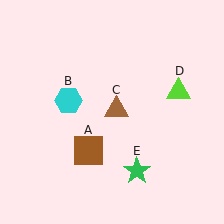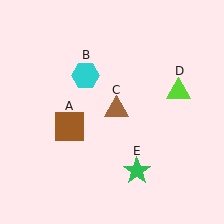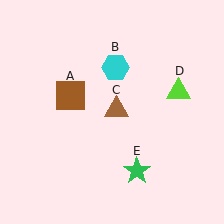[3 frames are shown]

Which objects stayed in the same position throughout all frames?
Brown triangle (object C) and lime triangle (object D) and green star (object E) remained stationary.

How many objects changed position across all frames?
2 objects changed position: brown square (object A), cyan hexagon (object B).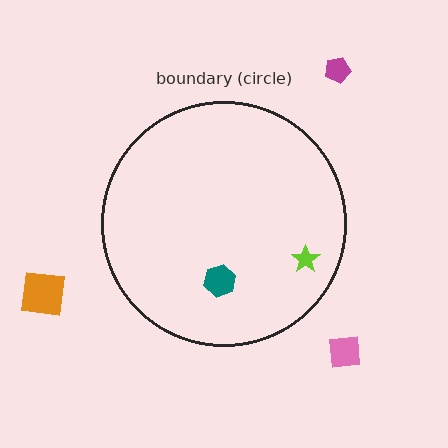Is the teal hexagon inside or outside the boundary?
Inside.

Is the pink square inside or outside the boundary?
Outside.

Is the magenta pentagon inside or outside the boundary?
Outside.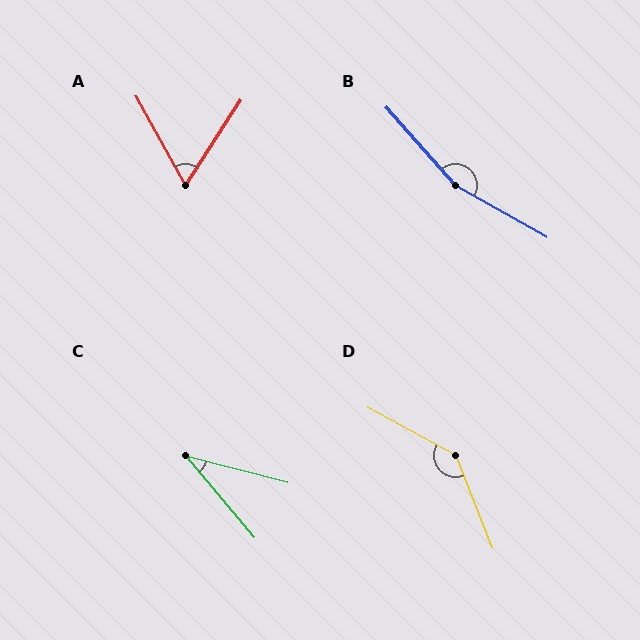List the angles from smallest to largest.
C (35°), A (62°), D (140°), B (161°).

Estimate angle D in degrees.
Approximately 140 degrees.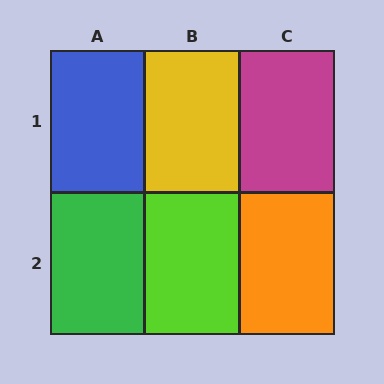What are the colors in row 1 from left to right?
Blue, yellow, magenta.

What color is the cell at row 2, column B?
Lime.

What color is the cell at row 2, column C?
Orange.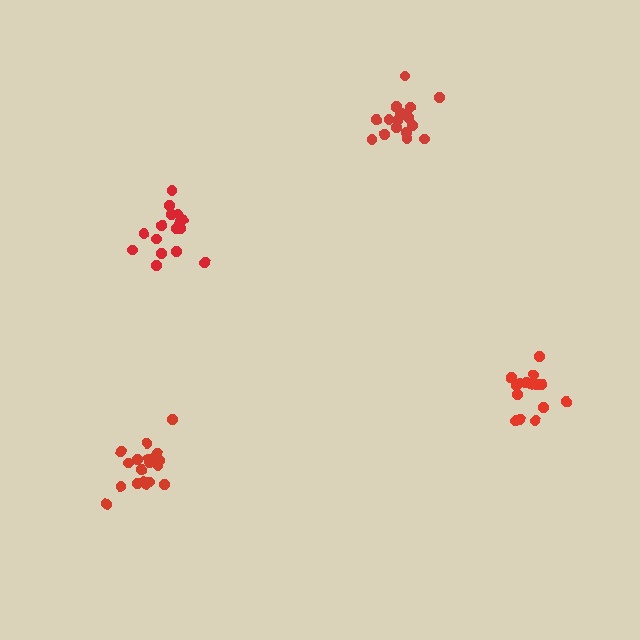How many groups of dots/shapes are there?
There are 4 groups.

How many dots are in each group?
Group 1: 18 dots, Group 2: 17 dots, Group 3: 15 dots, Group 4: 16 dots (66 total).